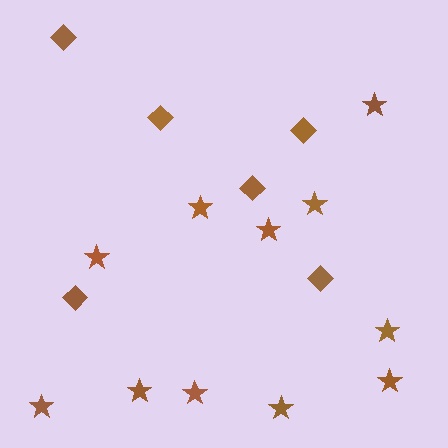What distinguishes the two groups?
There are 2 groups: one group of stars (11) and one group of diamonds (6).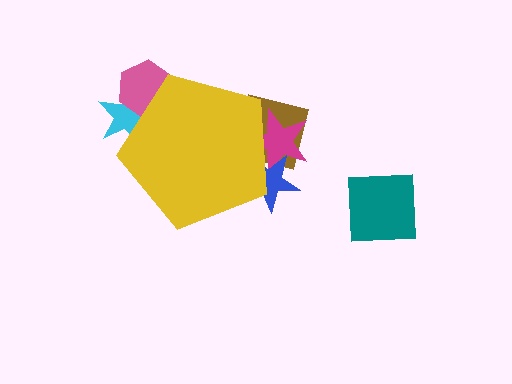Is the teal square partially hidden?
No, the teal square is fully visible.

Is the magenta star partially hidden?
Yes, the magenta star is partially hidden behind the yellow pentagon.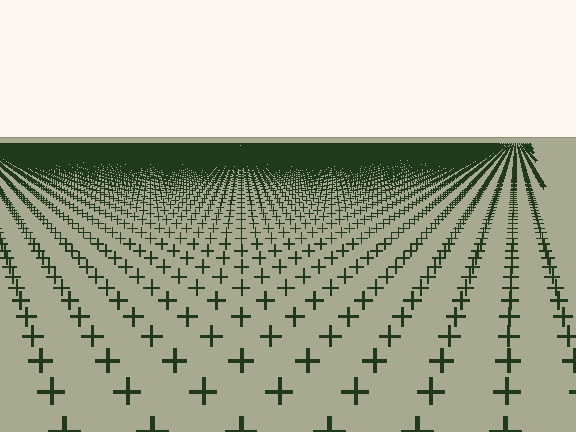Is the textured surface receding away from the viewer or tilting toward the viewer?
The surface is receding away from the viewer. Texture elements get smaller and denser toward the top.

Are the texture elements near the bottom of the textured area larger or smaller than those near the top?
Larger. Near the bottom, elements are closer to the viewer and appear at a bigger on-screen size.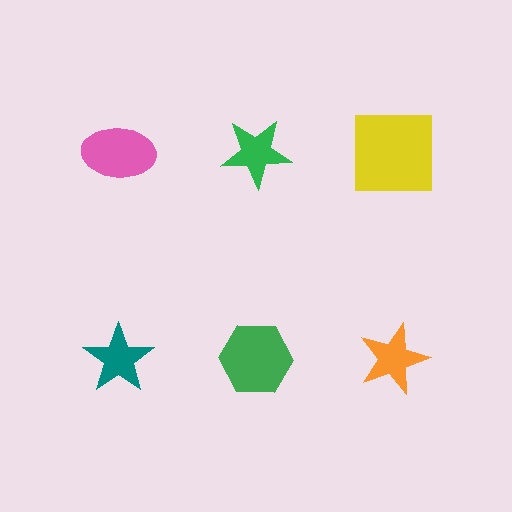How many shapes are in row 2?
3 shapes.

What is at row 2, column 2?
A green hexagon.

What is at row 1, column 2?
A green star.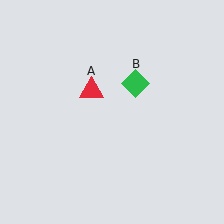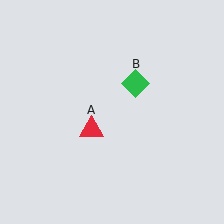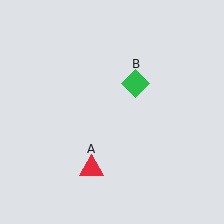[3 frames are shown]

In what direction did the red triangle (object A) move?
The red triangle (object A) moved down.